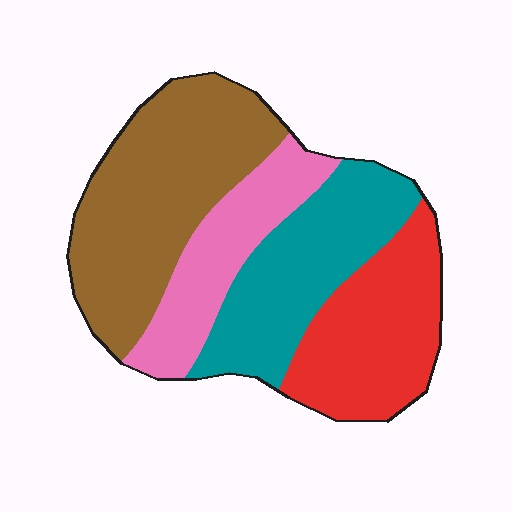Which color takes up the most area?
Brown, at roughly 35%.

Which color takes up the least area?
Pink, at roughly 20%.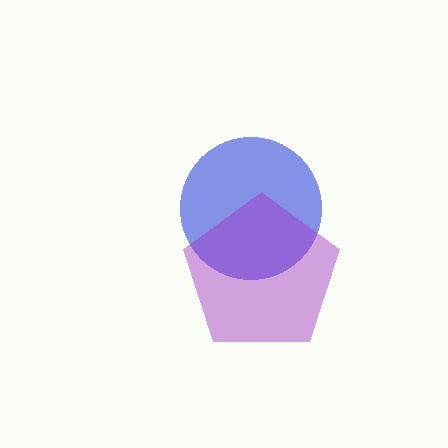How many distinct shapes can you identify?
There are 2 distinct shapes: a blue circle, a purple pentagon.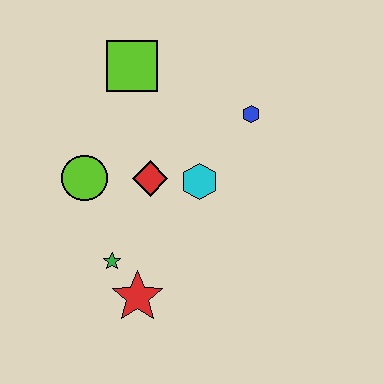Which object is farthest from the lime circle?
The blue hexagon is farthest from the lime circle.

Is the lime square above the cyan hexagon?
Yes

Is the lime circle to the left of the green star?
Yes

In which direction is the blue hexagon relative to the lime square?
The blue hexagon is to the right of the lime square.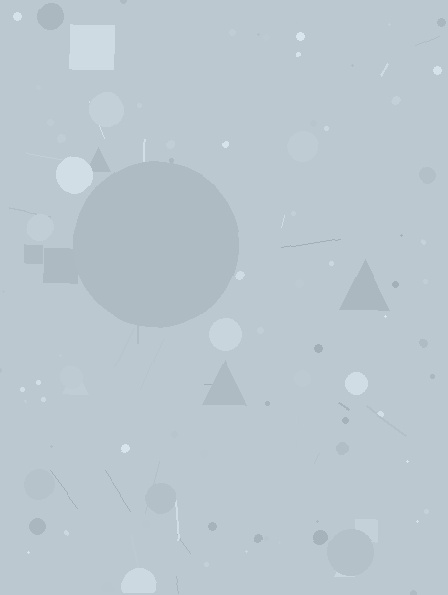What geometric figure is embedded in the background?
A circle is embedded in the background.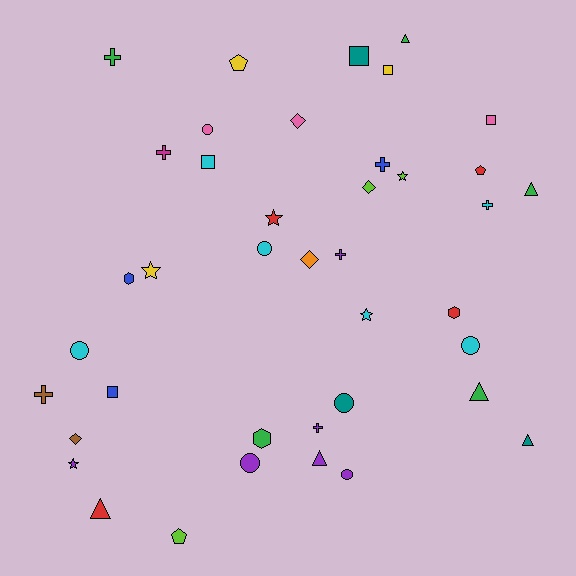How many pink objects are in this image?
There are 3 pink objects.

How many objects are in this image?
There are 40 objects.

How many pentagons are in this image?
There are 3 pentagons.